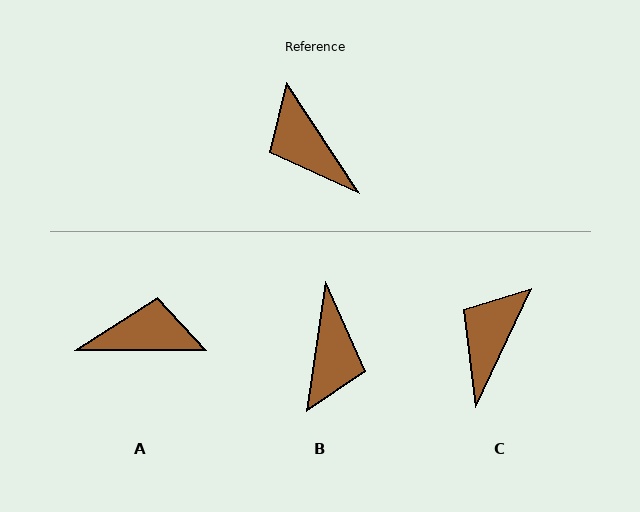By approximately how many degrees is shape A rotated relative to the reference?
Approximately 123 degrees clockwise.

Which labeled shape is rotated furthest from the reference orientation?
B, about 138 degrees away.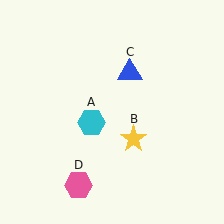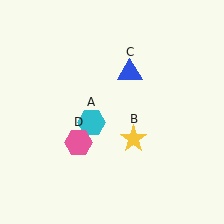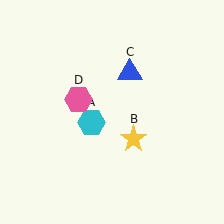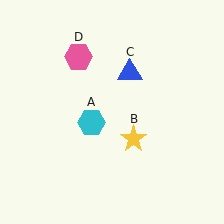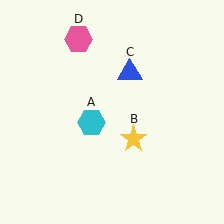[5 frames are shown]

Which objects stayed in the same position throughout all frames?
Cyan hexagon (object A) and yellow star (object B) and blue triangle (object C) remained stationary.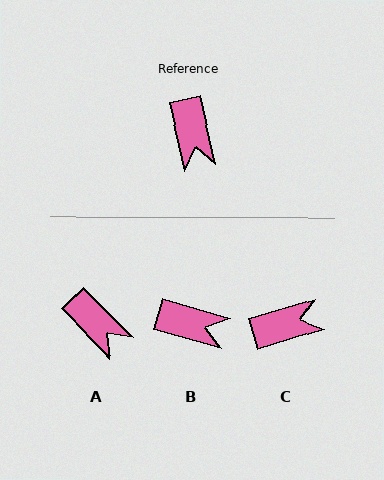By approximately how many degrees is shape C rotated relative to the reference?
Approximately 94 degrees counter-clockwise.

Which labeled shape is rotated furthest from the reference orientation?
C, about 94 degrees away.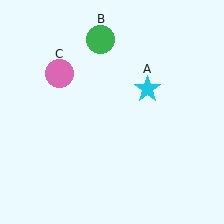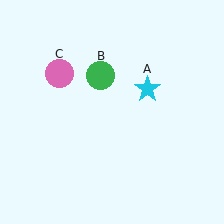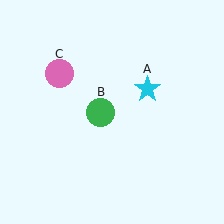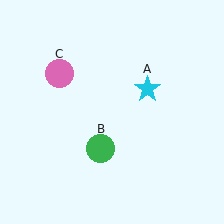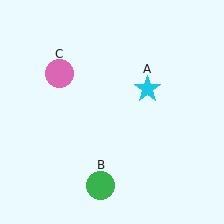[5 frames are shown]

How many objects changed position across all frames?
1 object changed position: green circle (object B).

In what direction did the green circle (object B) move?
The green circle (object B) moved down.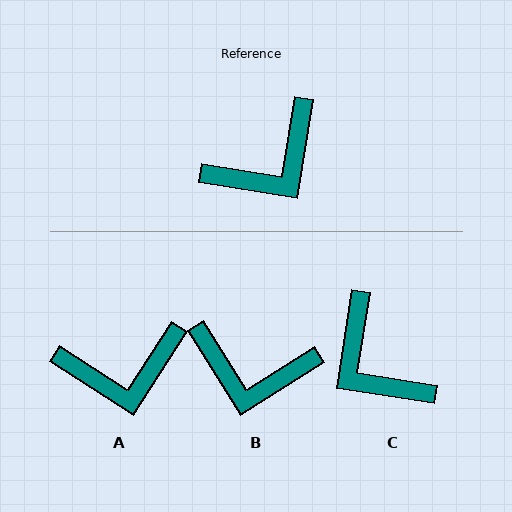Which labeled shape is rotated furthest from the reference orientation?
C, about 90 degrees away.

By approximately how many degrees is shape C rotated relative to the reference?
Approximately 90 degrees clockwise.